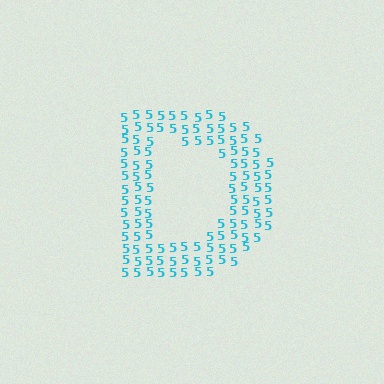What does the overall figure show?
The overall figure shows the letter D.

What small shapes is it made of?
It is made of small digit 5's.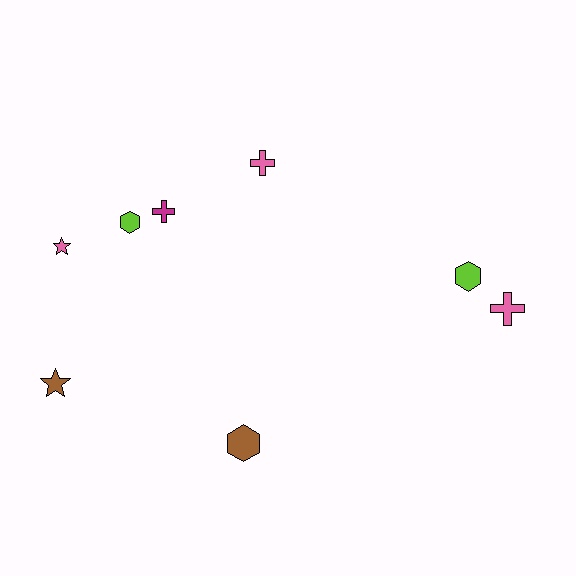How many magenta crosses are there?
There is 1 magenta cross.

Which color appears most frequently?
Pink, with 3 objects.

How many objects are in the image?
There are 8 objects.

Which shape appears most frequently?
Cross, with 3 objects.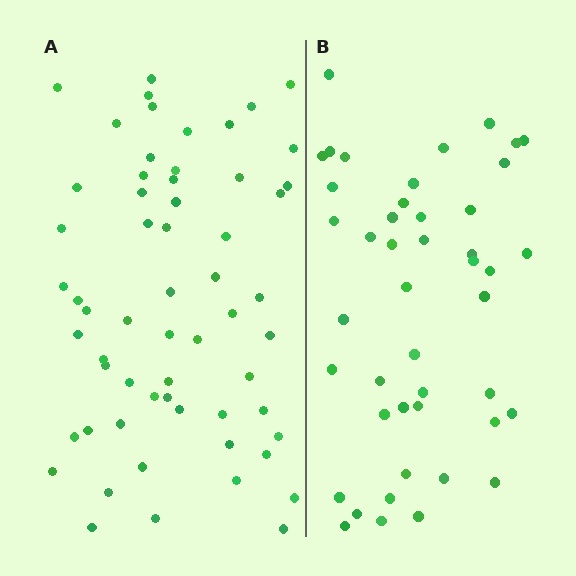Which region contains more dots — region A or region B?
Region A (the left region) has more dots.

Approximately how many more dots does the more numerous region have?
Region A has approximately 15 more dots than region B.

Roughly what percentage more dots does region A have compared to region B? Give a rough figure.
About 35% more.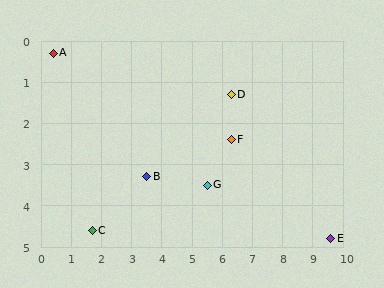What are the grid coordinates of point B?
Point B is at approximately (3.5, 3.3).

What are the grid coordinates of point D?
Point D is at approximately (6.3, 1.3).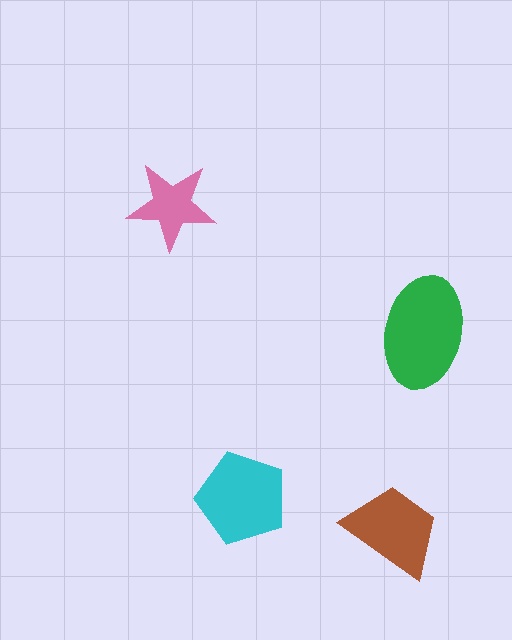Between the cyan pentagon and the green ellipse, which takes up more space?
The green ellipse.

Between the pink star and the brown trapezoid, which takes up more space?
The brown trapezoid.